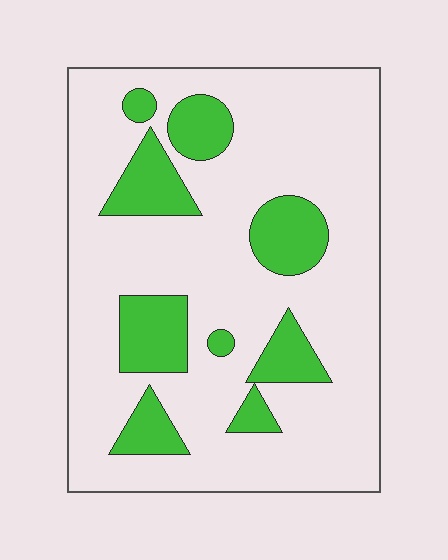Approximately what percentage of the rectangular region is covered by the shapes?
Approximately 20%.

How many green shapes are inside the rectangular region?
9.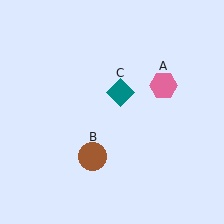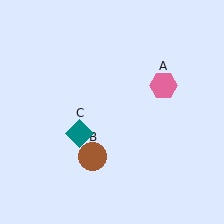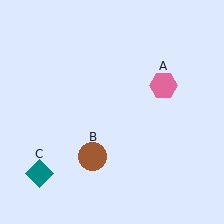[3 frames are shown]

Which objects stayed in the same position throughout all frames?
Pink hexagon (object A) and brown circle (object B) remained stationary.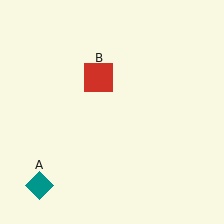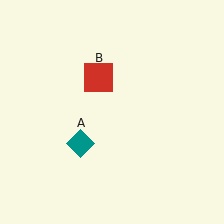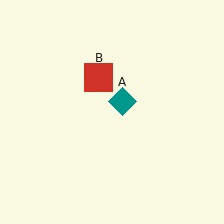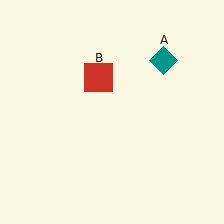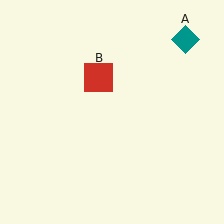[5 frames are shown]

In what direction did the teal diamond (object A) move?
The teal diamond (object A) moved up and to the right.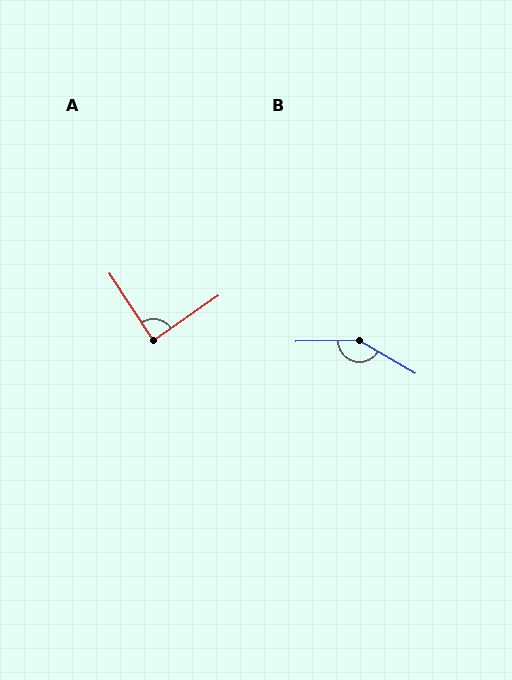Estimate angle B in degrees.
Approximately 148 degrees.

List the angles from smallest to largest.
A (89°), B (148°).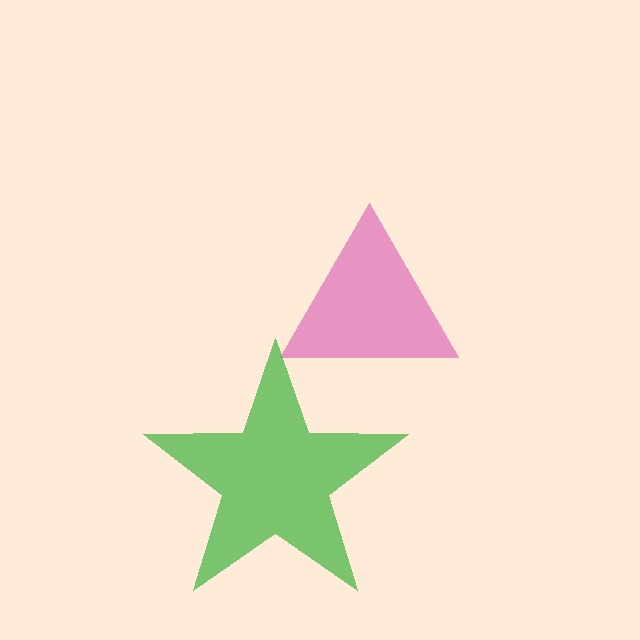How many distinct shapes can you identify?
There are 2 distinct shapes: a pink triangle, a green star.